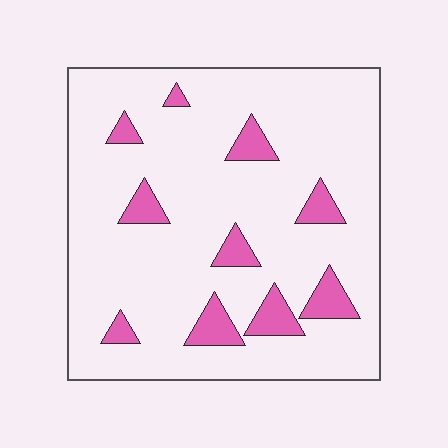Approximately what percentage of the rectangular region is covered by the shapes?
Approximately 10%.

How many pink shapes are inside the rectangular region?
10.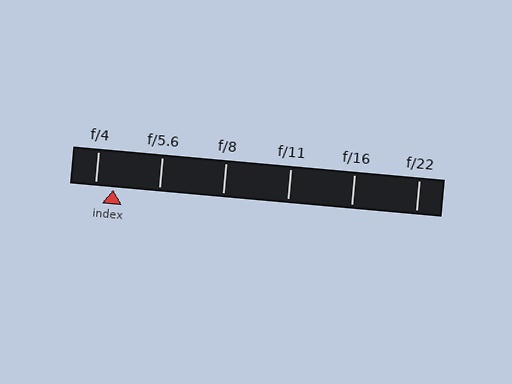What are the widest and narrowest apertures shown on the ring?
The widest aperture shown is f/4 and the narrowest is f/22.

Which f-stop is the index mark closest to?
The index mark is closest to f/4.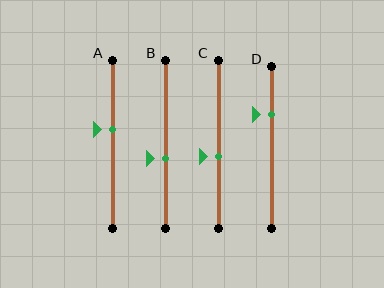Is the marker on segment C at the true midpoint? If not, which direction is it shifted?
No, the marker on segment C is shifted downward by about 8% of the segment length.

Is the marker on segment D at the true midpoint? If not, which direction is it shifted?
No, the marker on segment D is shifted upward by about 20% of the segment length.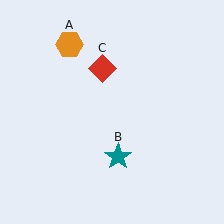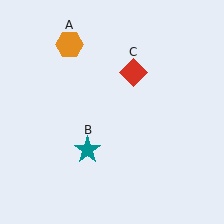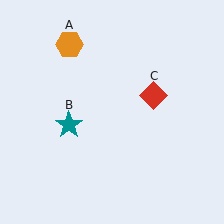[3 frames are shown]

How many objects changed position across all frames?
2 objects changed position: teal star (object B), red diamond (object C).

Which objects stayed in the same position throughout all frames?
Orange hexagon (object A) remained stationary.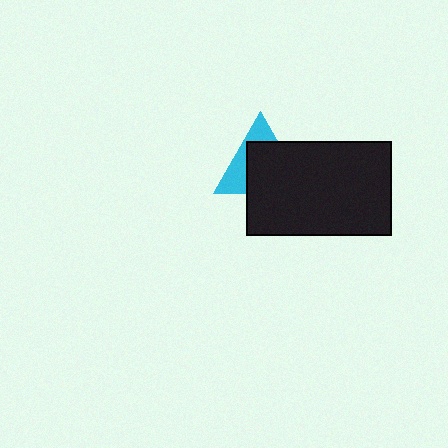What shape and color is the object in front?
The object in front is a black rectangle.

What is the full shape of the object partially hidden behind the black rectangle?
The partially hidden object is a cyan triangle.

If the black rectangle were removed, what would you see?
You would see the complete cyan triangle.